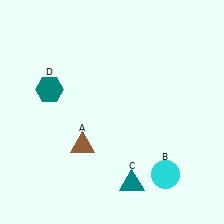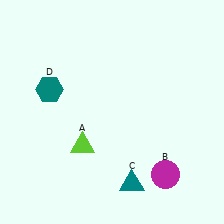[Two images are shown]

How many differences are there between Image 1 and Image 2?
There are 2 differences between the two images.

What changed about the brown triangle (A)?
In Image 1, A is brown. In Image 2, it changed to lime.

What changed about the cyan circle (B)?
In Image 1, B is cyan. In Image 2, it changed to magenta.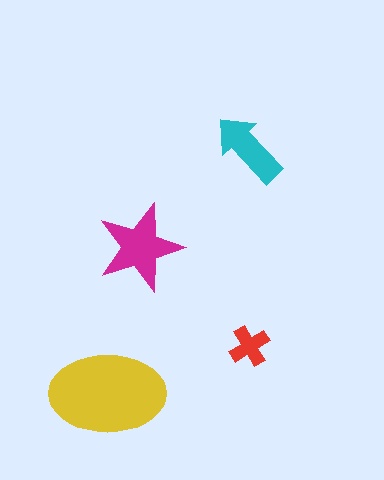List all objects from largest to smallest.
The yellow ellipse, the magenta star, the cyan arrow, the red cross.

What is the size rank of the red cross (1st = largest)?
4th.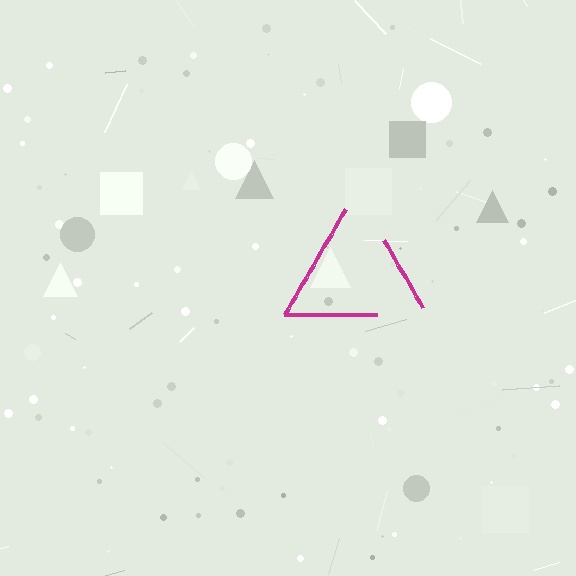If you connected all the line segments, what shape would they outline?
They would outline a triangle.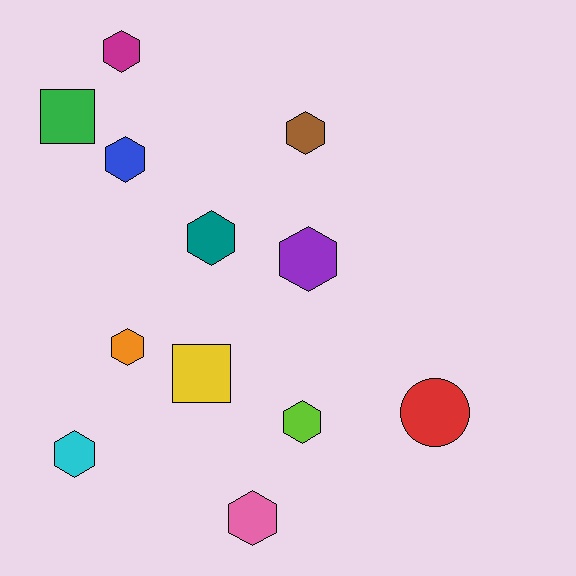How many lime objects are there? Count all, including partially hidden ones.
There is 1 lime object.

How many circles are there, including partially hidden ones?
There is 1 circle.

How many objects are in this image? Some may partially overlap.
There are 12 objects.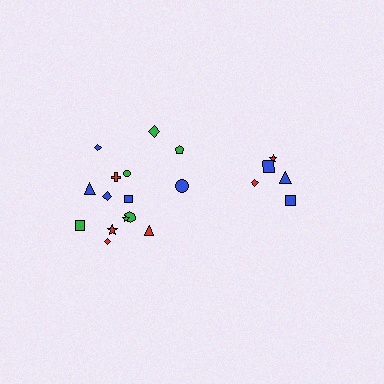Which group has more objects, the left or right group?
The left group.